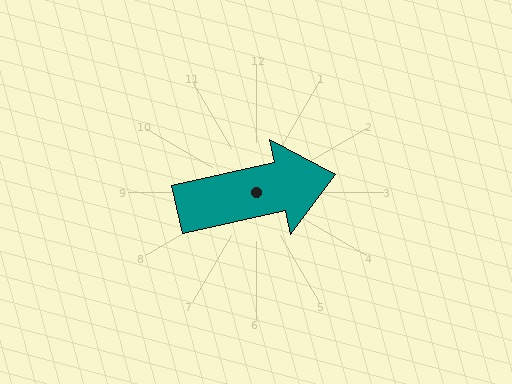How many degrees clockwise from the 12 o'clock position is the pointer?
Approximately 77 degrees.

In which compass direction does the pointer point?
East.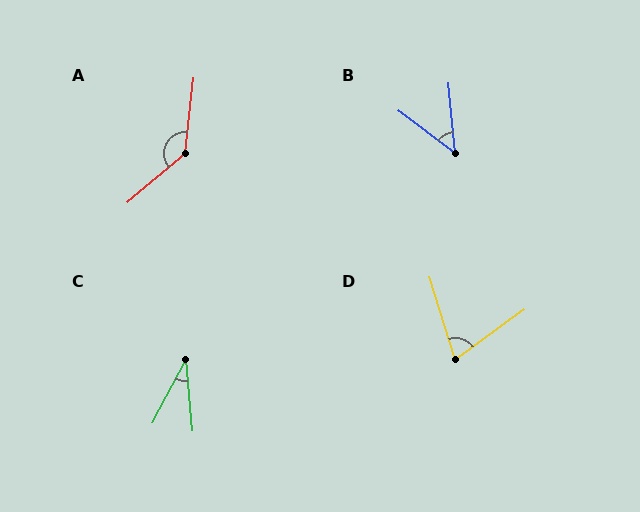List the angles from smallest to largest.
C (33°), B (48°), D (71°), A (137°).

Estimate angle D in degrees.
Approximately 71 degrees.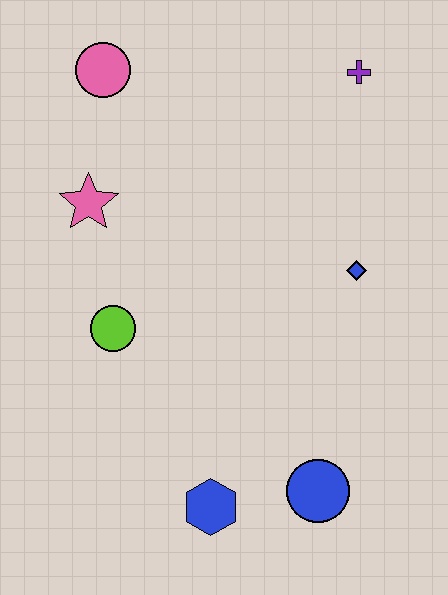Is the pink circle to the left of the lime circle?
Yes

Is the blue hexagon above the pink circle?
No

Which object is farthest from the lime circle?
The purple cross is farthest from the lime circle.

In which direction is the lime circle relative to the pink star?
The lime circle is below the pink star.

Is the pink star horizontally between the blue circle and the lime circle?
No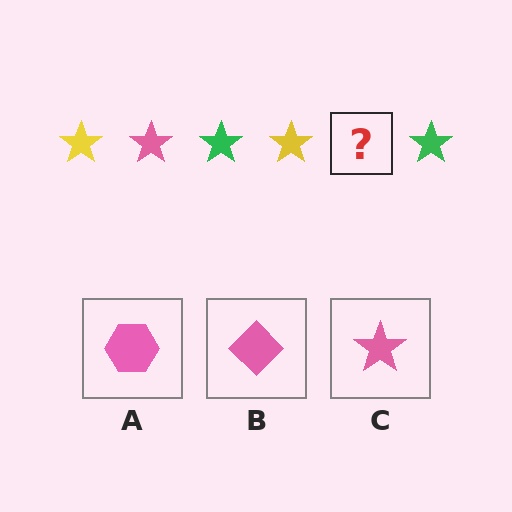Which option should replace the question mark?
Option C.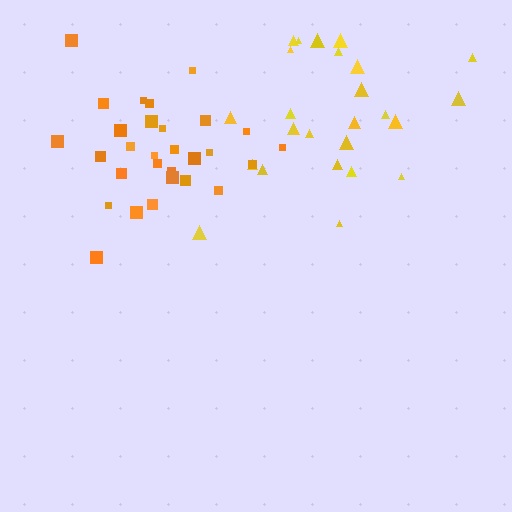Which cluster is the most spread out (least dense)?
Yellow.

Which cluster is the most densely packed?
Orange.